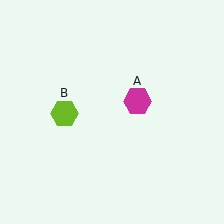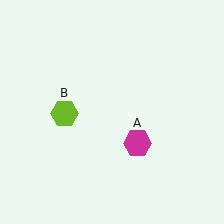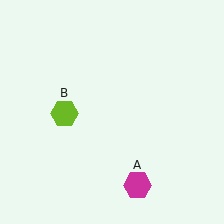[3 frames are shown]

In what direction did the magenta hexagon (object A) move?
The magenta hexagon (object A) moved down.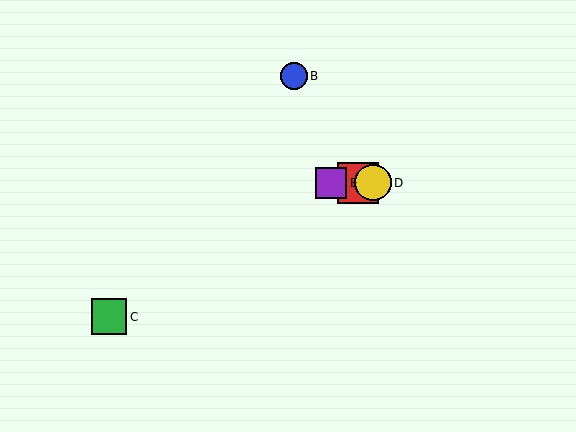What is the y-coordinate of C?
Object C is at y≈317.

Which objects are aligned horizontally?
Objects A, D, E are aligned horizontally.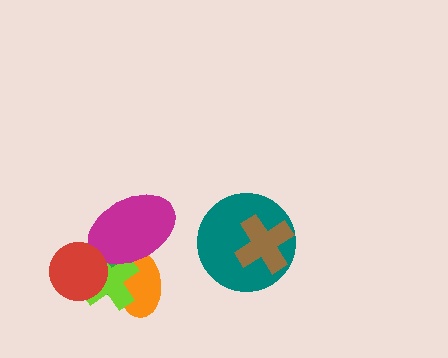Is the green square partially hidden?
Yes, it is partially covered by another shape.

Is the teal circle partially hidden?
Yes, it is partially covered by another shape.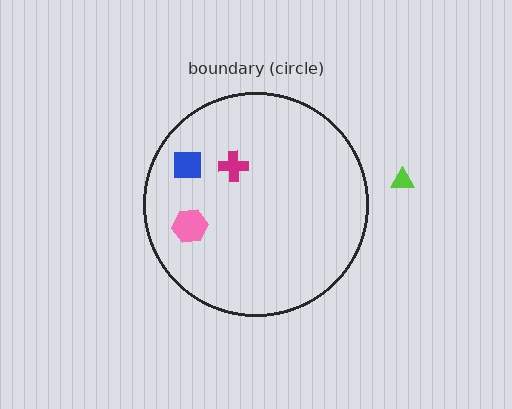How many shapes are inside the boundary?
3 inside, 1 outside.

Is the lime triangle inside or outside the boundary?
Outside.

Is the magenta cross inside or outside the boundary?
Inside.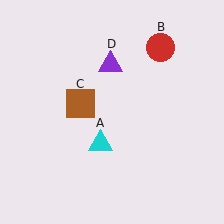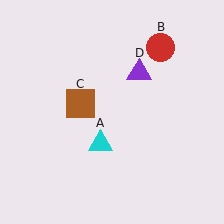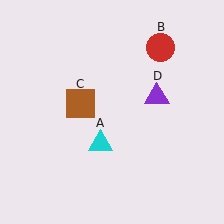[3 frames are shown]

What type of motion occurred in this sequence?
The purple triangle (object D) rotated clockwise around the center of the scene.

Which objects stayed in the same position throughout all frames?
Cyan triangle (object A) and red circle (object B) and brown square (object C) remained stationary.